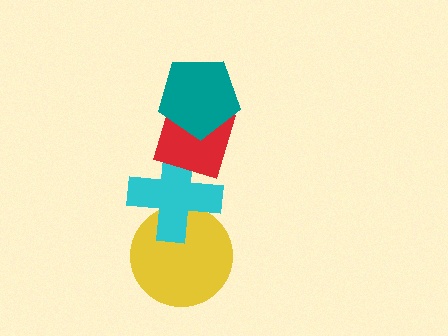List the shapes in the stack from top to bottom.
From top to bottom: the teal pentagon, the red diamond, the cyan cross, the yellow circle.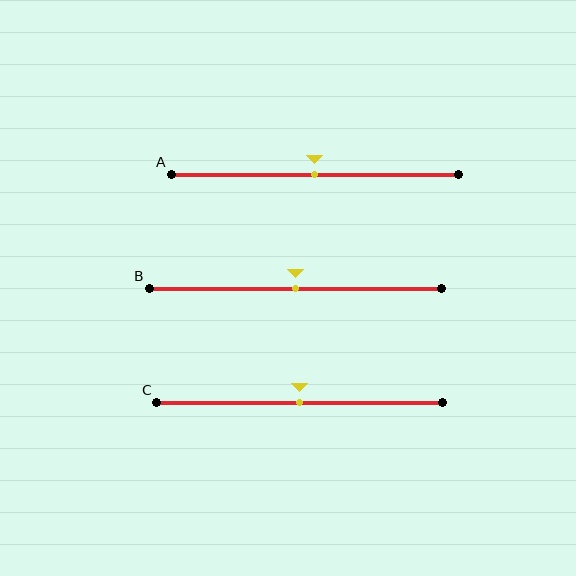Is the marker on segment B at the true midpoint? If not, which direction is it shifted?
Yes, the marker on segment B is at the true midpoint.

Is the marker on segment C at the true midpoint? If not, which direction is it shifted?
Yes, the marker on segment C is at the true midpoint.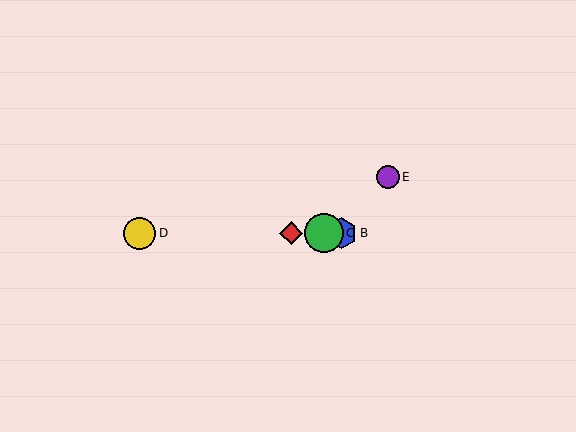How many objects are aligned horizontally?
4 objects (A, B, C, D) are aligned horizontally.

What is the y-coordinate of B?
Object B is at y≈233.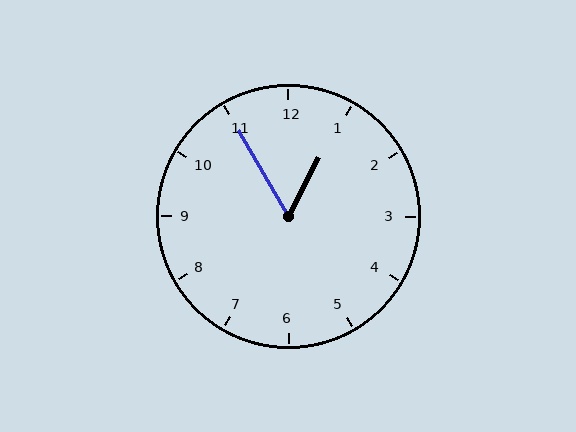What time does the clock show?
12:55.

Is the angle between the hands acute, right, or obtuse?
It is acute.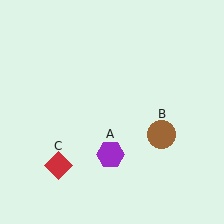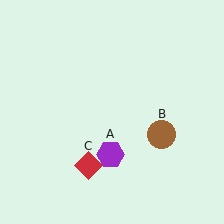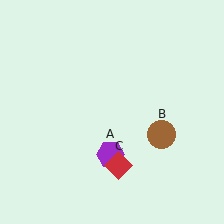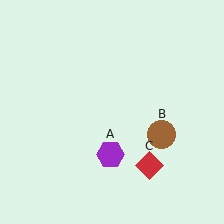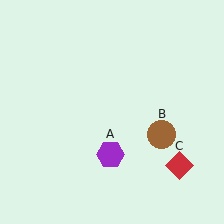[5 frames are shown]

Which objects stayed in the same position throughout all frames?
Purple hexagon (object A) and brown circle (object B) remained stationary.